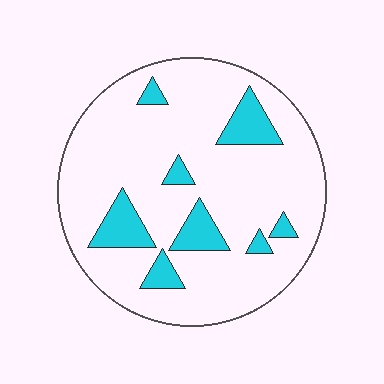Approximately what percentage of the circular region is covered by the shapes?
Approximately 15%.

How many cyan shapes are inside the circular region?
8.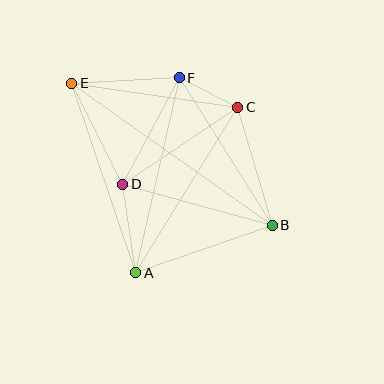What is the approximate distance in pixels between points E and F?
The distance between E and F is approximately 107 pixels.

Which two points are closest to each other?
Points C and F are closest to each other.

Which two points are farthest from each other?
Points B and E are farthest from each other.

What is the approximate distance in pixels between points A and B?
The distance between A and B is approximately 145 pixels.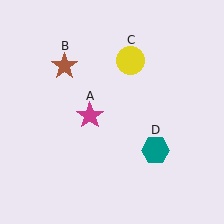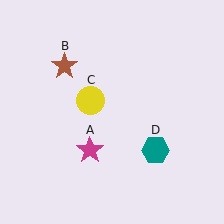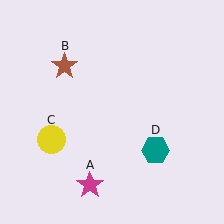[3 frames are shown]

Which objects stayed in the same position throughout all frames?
Brown star (object B) and teal hexagon (object D) remained stationary.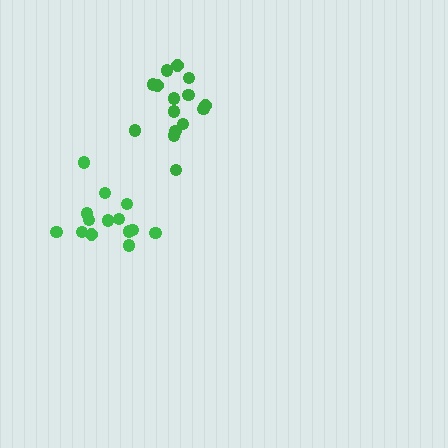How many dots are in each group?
Group 1: 15 dots, Group 2: 14 dots (29 total).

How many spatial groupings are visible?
There are 2 spatial groupings.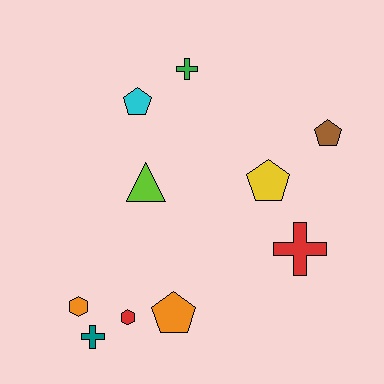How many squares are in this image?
There are no squares.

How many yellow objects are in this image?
There is 1 yellow object.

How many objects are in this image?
There are 10 objects.